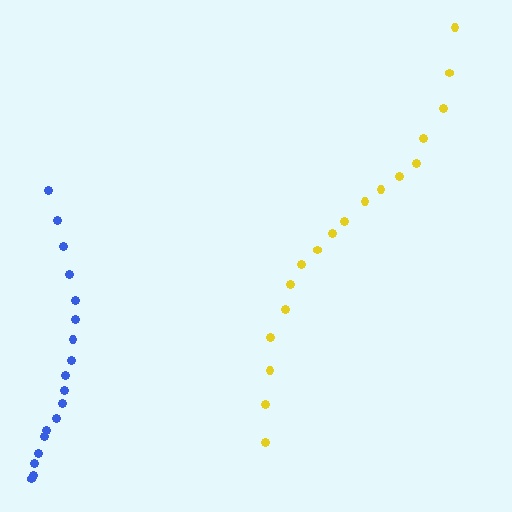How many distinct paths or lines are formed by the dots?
There are 2 distinct paths.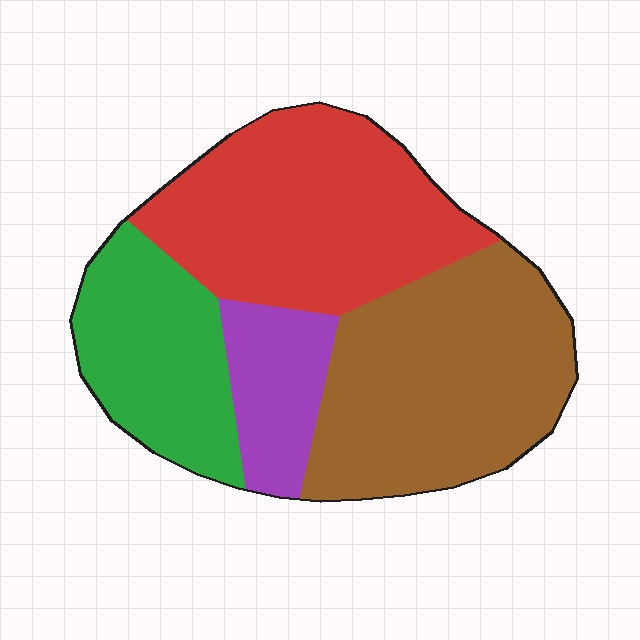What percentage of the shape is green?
Green covers around 20% of the shape.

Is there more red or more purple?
Red.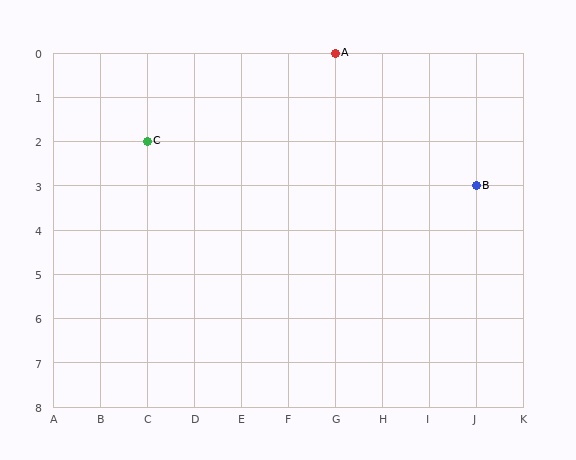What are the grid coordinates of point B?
Point B is at grid coordinates (J, 3).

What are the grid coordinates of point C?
Point C is at grid coordinates (C, 2).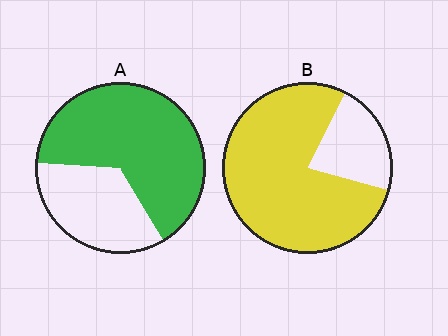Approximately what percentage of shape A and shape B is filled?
A is approximately 65% and B is approximately 80%.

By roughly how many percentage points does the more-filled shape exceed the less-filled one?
By roughly 15 percentage points (B over A).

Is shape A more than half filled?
Yes.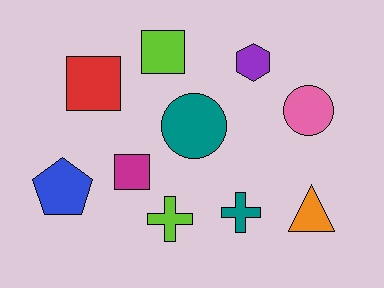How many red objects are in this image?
There is 1 red object.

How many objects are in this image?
There are 10 objects.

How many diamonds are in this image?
There are no diamonds.